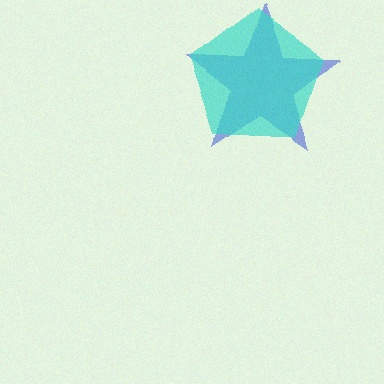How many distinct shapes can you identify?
There are 2 distinct shapes: a blue star, a cyan pentagon.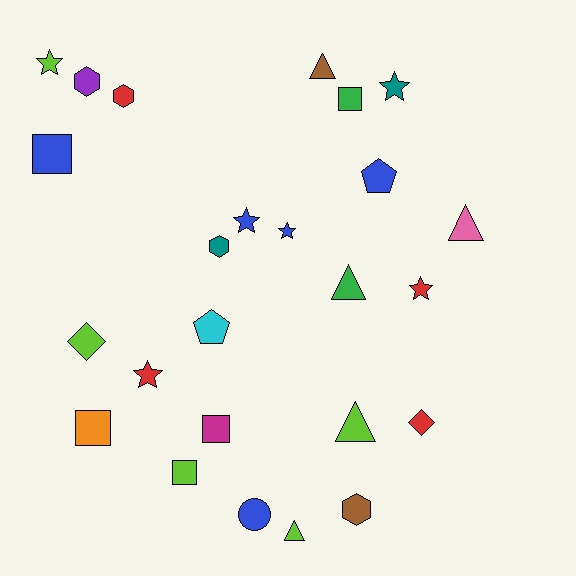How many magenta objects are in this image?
There is 1 magenta object.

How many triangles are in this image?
There are 5 triangles.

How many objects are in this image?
There are 25 objects.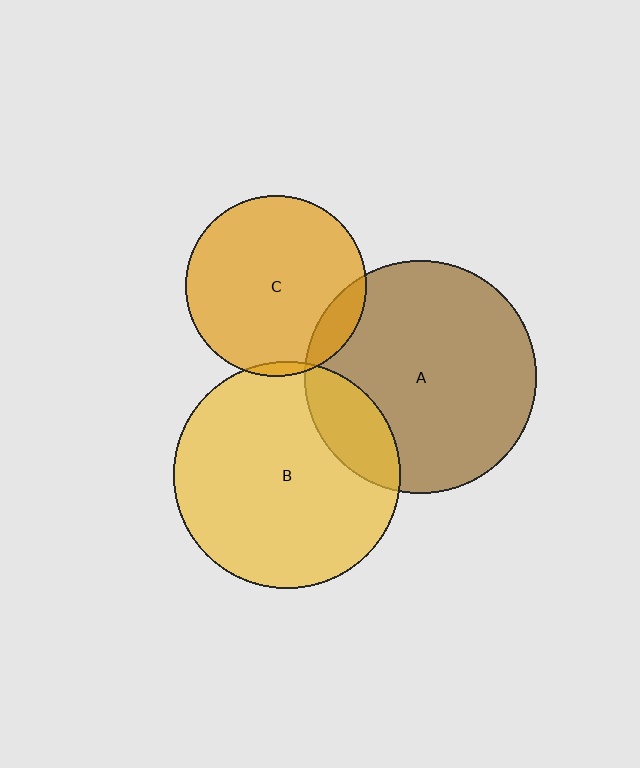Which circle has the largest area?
Circle A (brown).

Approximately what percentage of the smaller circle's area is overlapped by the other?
Approximately 5%.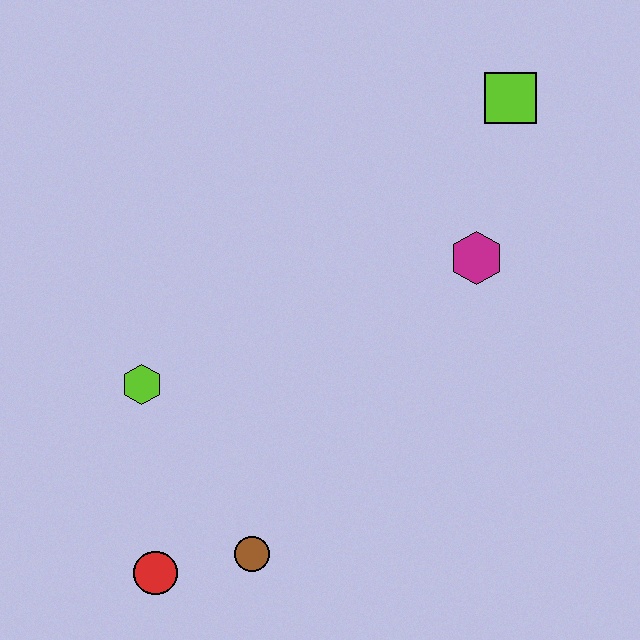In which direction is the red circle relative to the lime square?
The red circle is below the lime square.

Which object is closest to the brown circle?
The red circle is closest to the brown circle.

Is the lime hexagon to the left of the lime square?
Yes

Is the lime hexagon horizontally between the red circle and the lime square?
No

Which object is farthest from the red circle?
The lime square is farthest from the red circle.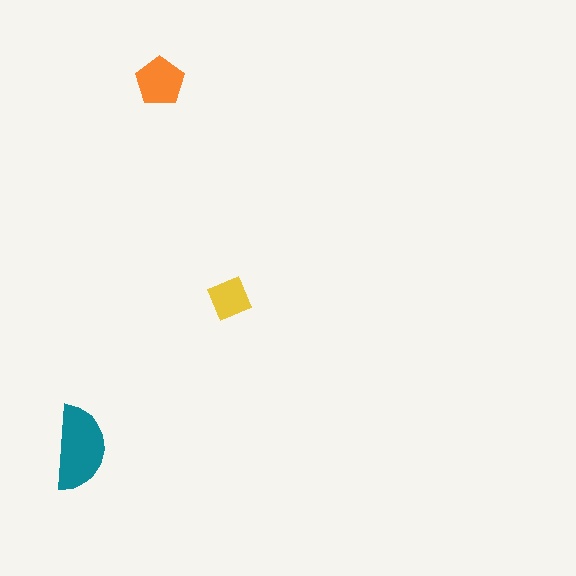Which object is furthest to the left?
The teal semicircle is leftmost.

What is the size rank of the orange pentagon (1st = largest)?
2nd.